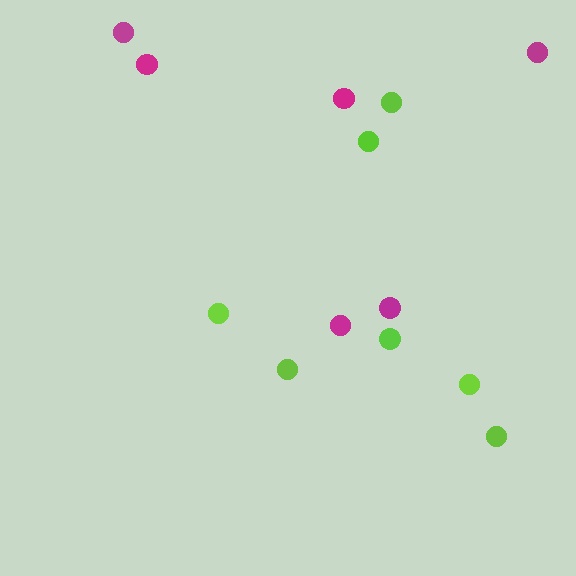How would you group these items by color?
There are 2 groups: one group of lime circles (7) and one group of magenta circles (6).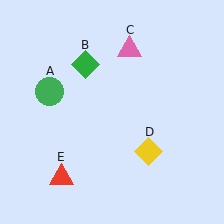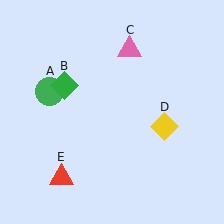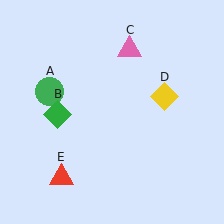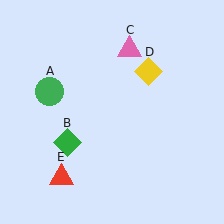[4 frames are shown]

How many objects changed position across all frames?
2 objects changed position: green diamond (object B), yellow diamond (object D).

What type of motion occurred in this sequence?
The green diamond (object B), yellow diamond (object D) rotated counterclockwise around the center of the scene.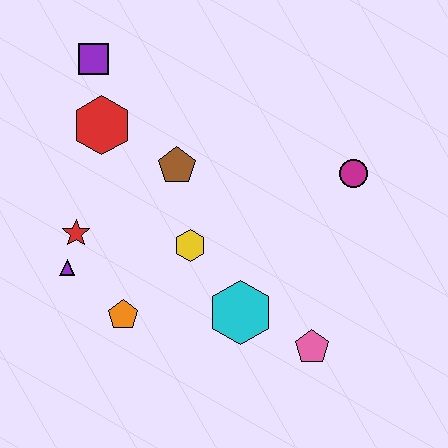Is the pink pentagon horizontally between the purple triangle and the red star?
No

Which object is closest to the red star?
The purple triangle is closest to the red star.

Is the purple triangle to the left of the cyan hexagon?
Yes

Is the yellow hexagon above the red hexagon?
No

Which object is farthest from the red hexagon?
The pink pentagon is farthest from the red hexagon.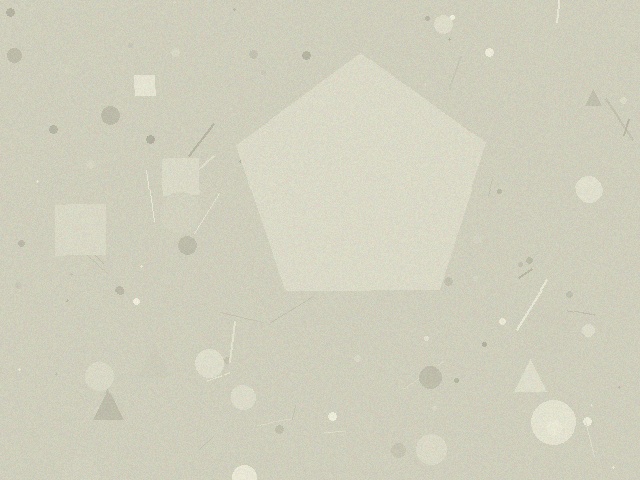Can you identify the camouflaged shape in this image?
The camouflaged shape is a pentagon.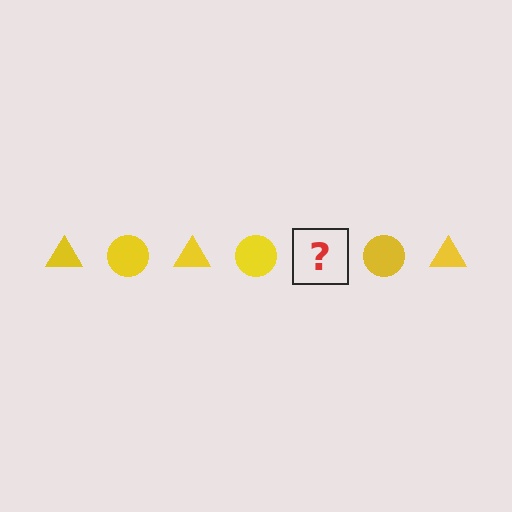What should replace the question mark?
The question mark should be replaced with a yellow triangle.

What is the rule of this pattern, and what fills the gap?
The rule is that the pattern cycles through triangle, circle shapes in yellow. The gap should be filled with a yellow triangle.